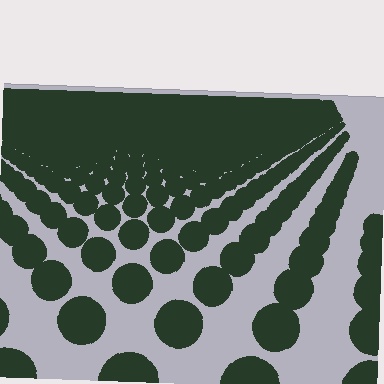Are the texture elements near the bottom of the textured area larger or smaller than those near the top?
Larger. Near the bottom, elements are closer to the viewer and appear at a bigger on-screen size.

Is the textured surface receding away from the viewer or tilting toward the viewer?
The surface is receding away from the viewer. Texture elements get smaller and denser toward the top.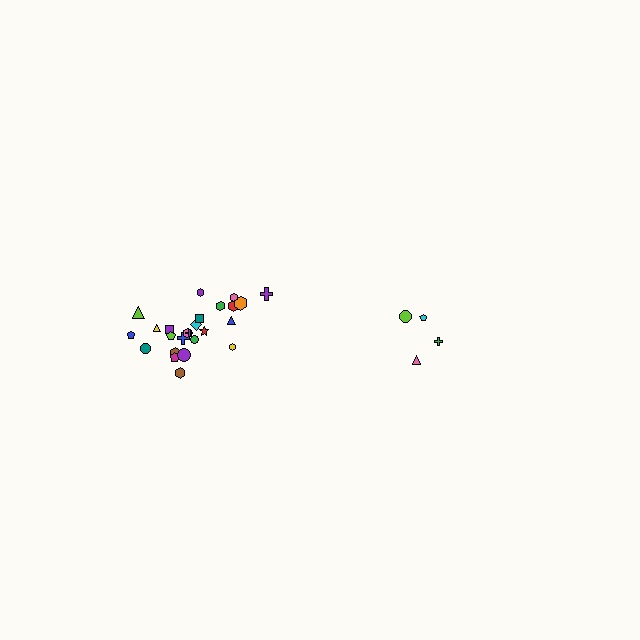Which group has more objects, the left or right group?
The left group.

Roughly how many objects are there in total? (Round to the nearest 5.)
Roughly 30 objects in total.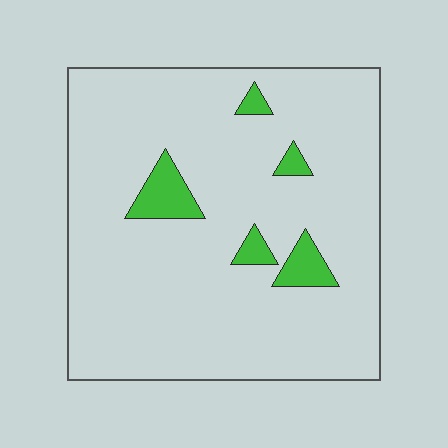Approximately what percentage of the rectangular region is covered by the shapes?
Approximately 10%.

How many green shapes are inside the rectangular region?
5.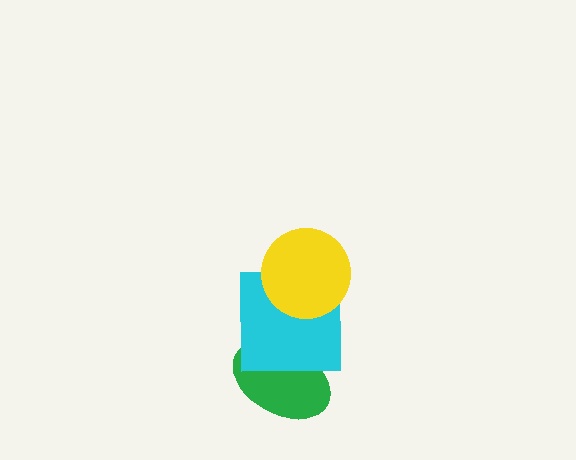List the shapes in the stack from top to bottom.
From top to bottom: the yellow circle, the cyan square, the green ellipse.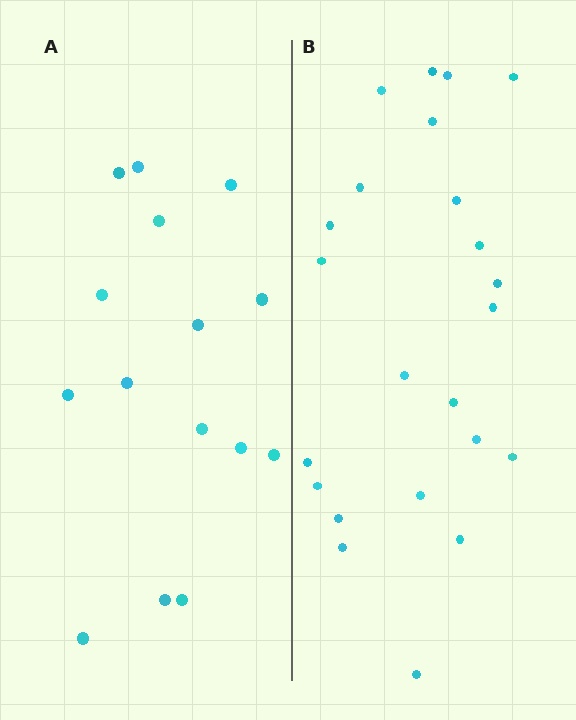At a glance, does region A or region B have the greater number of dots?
Region B (the right region) has more dots.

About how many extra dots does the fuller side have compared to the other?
Region B has roughly 8 or so more dots than region A.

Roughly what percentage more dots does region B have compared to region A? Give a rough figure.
About 55% more.